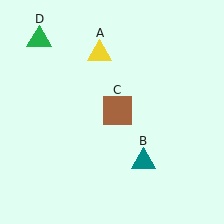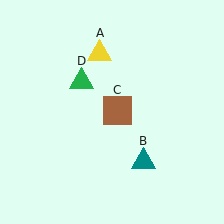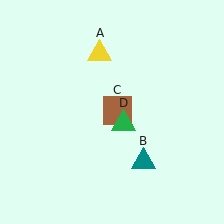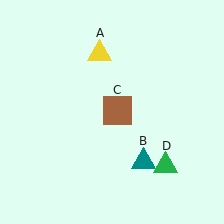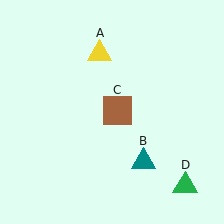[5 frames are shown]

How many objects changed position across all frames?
1 object changed position: green triangle (object D).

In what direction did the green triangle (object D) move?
The green triangle (object D) moved down and to the right.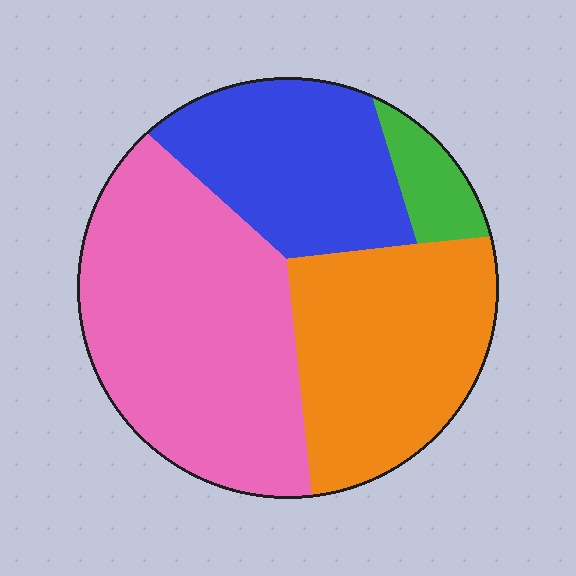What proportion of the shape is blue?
Blue covers 23% of the shape.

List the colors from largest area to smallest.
From largest to smallest: pink, orange, blue, green.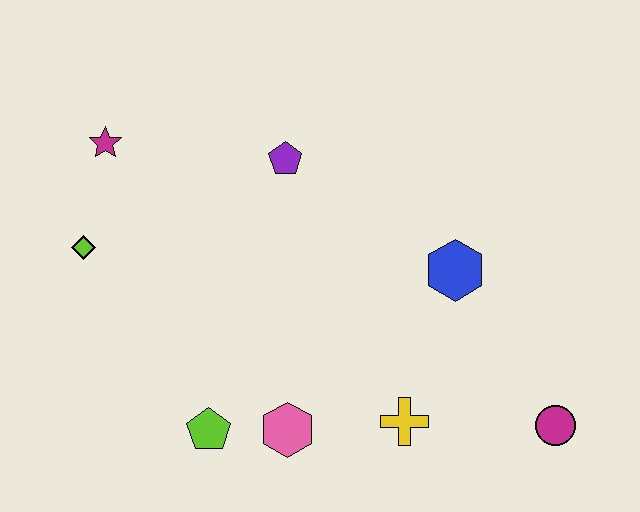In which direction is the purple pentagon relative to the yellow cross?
The purple pentagon is above the yellow cross.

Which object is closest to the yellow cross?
The pink hexagon is closest to the yellow cross.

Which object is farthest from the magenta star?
The magenta circle is farthest from the magenta star.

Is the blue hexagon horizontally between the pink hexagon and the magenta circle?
Yes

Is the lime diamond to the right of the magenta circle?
No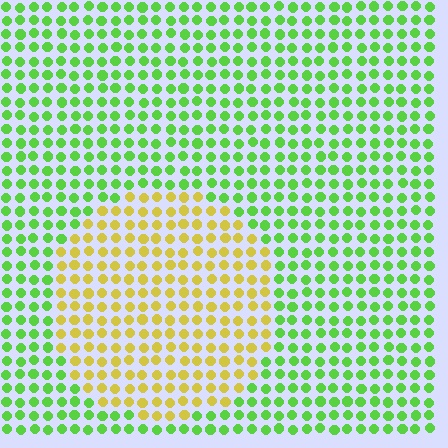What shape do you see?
I see a circle.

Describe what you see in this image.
The image is filled with small lime elements in a uniform arrangement. A circle-shaped region is visible where the elements are tinted to a slightly different hue, forming a subtle color boundary.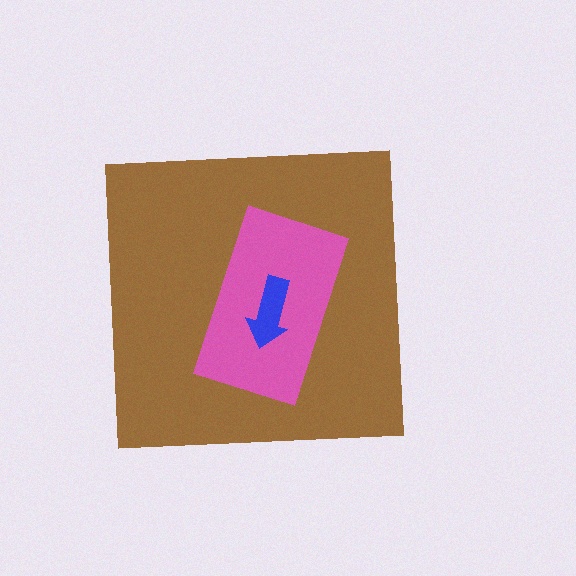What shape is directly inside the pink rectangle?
The blue arrow.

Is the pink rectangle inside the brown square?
Yes.